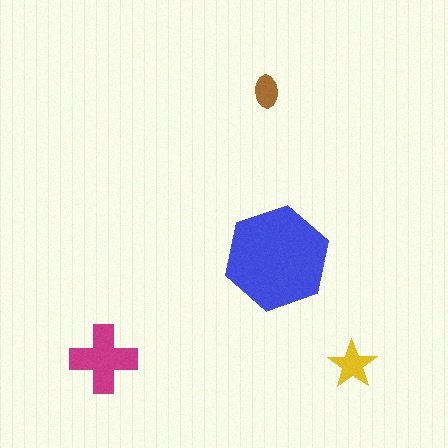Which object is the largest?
The blue hexagon.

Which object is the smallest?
The brown ellipse.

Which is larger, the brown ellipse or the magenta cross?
The magenta cross.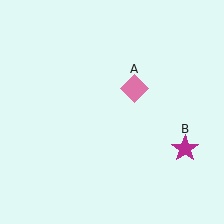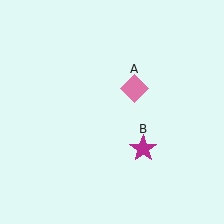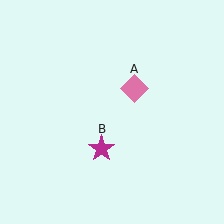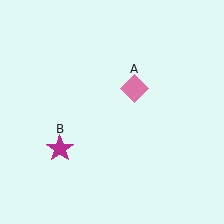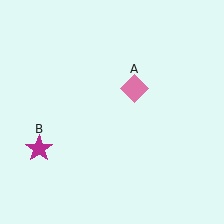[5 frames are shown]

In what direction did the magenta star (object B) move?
The magenta star (object B) moved left.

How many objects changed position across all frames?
1 object changed position: magenta star (object B).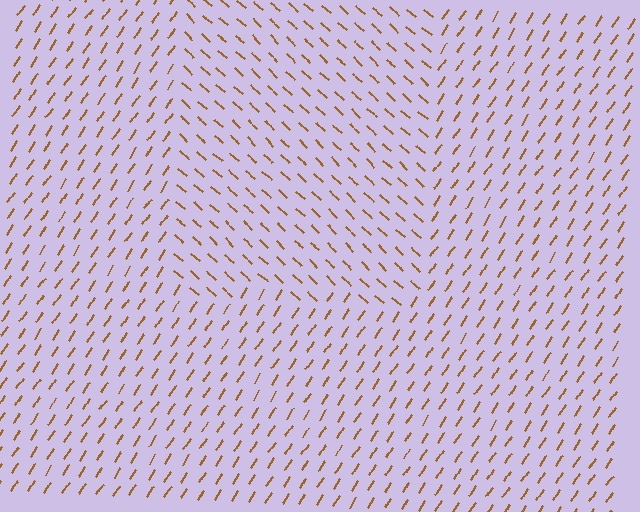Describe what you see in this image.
The image is filled with small brown line segments. A rectangle region in the image has lines oriented differently from the surrounding lines, creating a visible texture boundary.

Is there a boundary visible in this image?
Yes, there is a texture boundary formed by a change in line orientation.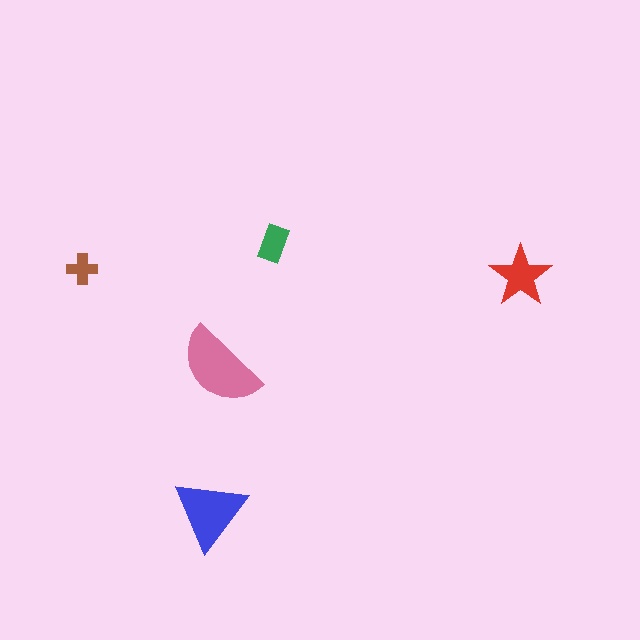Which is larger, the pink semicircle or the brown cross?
The pink semicircle.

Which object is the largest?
The pink semicircle.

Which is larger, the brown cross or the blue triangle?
The blue triangle.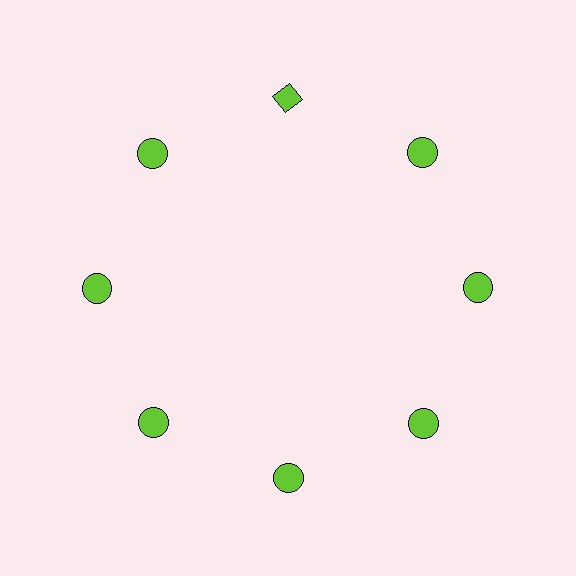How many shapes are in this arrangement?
There are 8 shapes arranged in a ring pattern.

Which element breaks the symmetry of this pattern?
The lime diamond at roughly the 12 o'clock position breaks the symmetry. All other shapes are lime circles.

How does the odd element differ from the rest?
It has a different shape: diamond instead of circle.